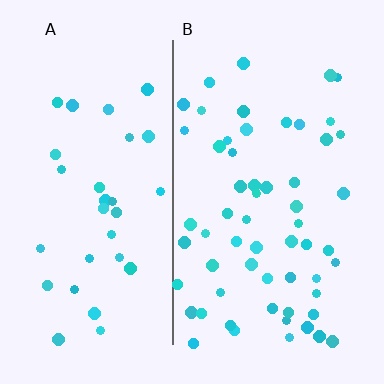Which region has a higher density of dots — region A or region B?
B (the right).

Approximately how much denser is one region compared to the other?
Approximately 1.8× — region B over region A.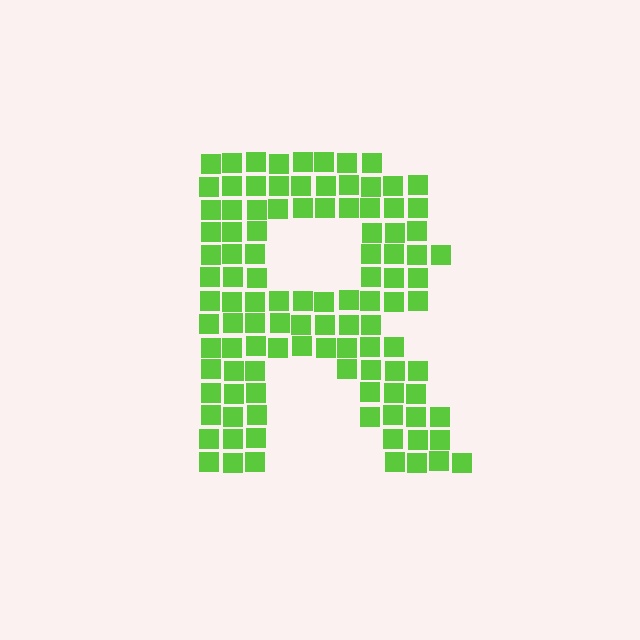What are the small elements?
The small elements are squares.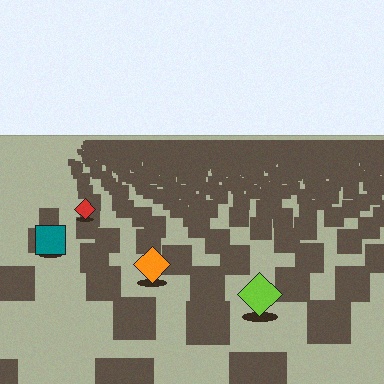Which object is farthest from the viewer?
The red diamond is farthest from the viewer. It appears smaller and the ground texture around it is denser.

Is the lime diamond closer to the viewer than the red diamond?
Yes. The lime diamond is closer — you can tell from the texture gradient: the ground texture is coarser near it.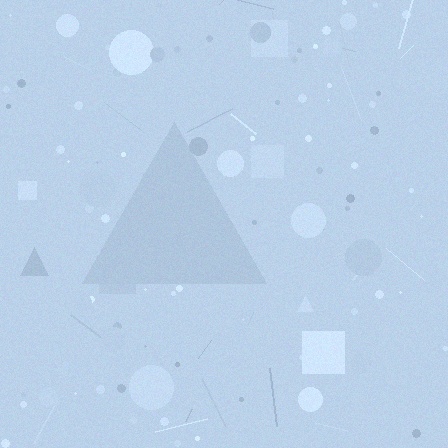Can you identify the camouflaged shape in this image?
The camouflaged shape is a triangle.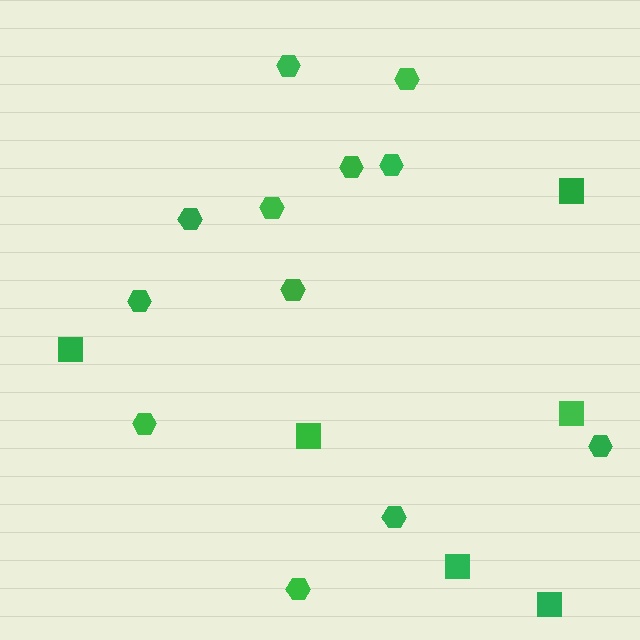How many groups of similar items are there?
There are 2 groups: one group of squares (6) and one group of hexagons (12).